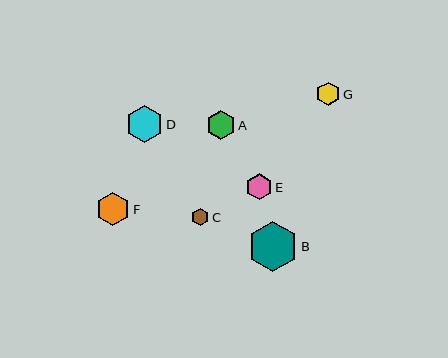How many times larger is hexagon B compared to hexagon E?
Hexagon B is approximately 2.0 times the size of hexagon E.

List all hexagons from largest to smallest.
From largest to smallest: B, D, F, A, E, G, C.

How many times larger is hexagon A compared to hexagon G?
Hexagon A is approximately 1.2 times the size of hexagon G.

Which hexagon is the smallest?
Hexagon C is the smallest with a size of approximately 17 pixels.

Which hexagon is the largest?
Hexagon B is the largest with a size of approximately 50 pixels.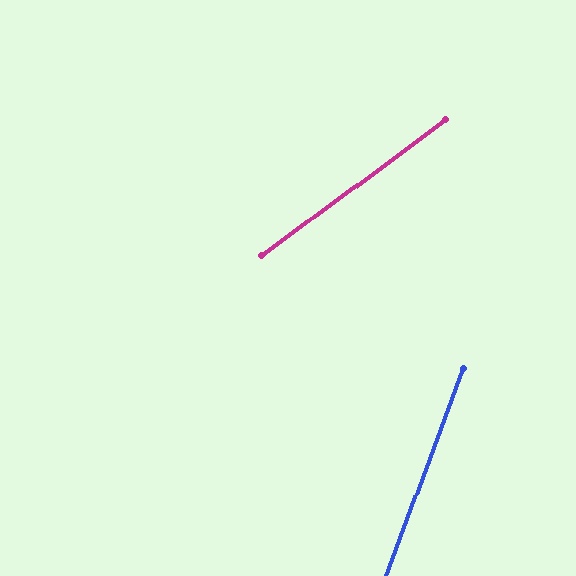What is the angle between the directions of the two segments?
Approximately 33 degrees.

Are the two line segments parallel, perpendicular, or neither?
Neither parallel nor perpendicular — they differ by about 33°.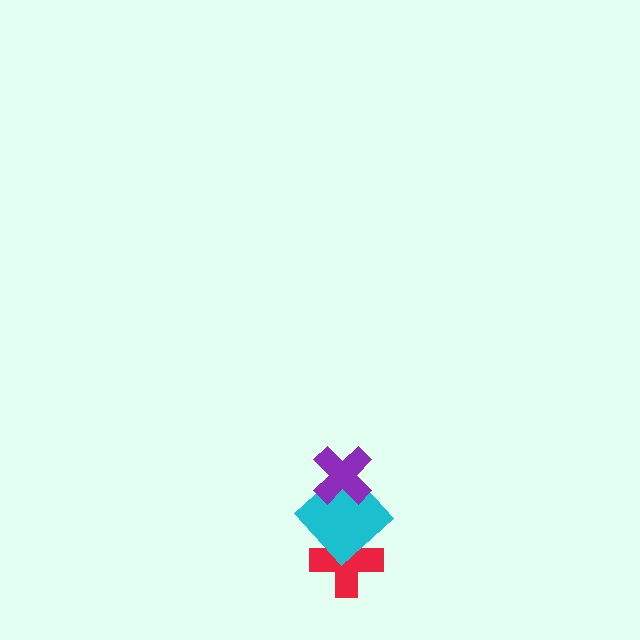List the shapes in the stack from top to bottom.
From top to bottom: the purple cross, the cyan diamond, the red cross.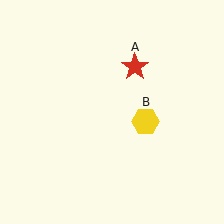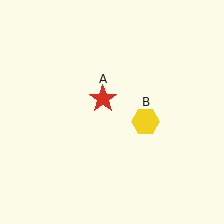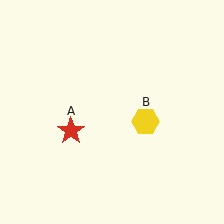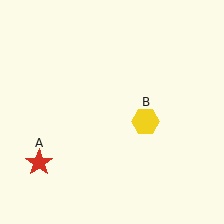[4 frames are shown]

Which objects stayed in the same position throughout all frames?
Yellow hexagon (object B) remained stationary.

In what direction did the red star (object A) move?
The red star (object A) moved down and to the left.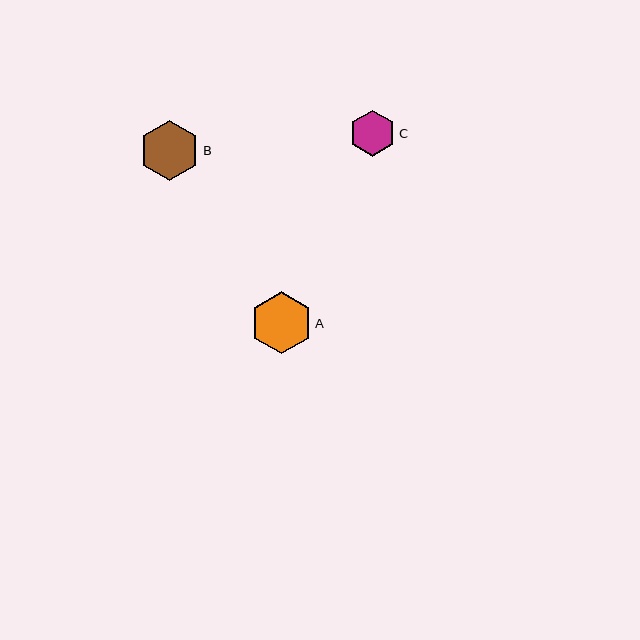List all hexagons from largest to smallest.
From largest to smallest: A, B, C.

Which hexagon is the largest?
Hexagon A is the largest with a size of approximately 62 pixels.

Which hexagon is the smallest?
Hexagon C is the smallest with a size of approximately 46 pixels.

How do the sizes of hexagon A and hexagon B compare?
Hexagon A and hexagon B are approximately the same size.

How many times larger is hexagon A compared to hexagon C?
Hexagon A is approximately 1.3 times the size of hexagon C.